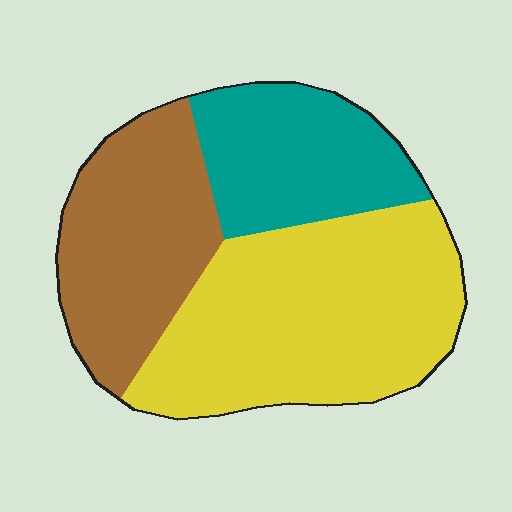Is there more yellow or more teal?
Yellow.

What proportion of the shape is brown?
Brown covers 29% of the shape.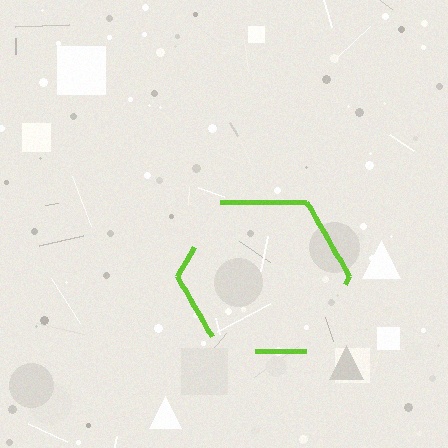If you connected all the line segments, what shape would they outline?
They would outline a hexagon.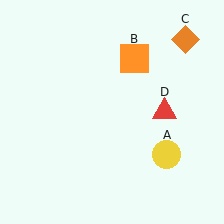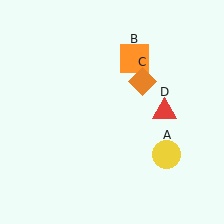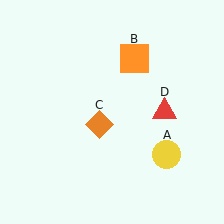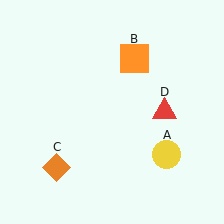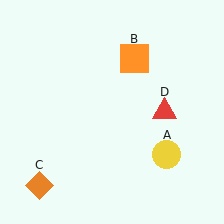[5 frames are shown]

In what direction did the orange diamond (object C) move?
The orange diamond (object C) moved down and to the left.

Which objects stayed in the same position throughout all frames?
Yellow circle (object A) and orange square (object B) and red triangle (object D) remained stationary.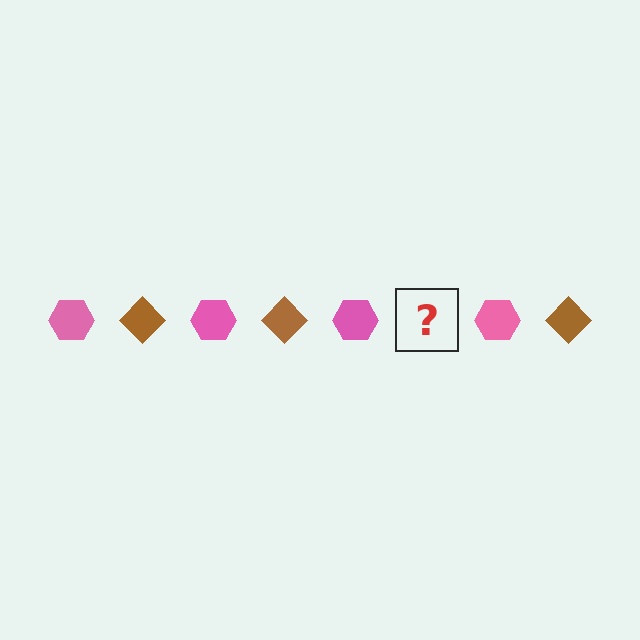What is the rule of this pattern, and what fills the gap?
The rule is that the pattern alternates between pink hexagon and brown diamond. The gap should be filled with a brown diamond.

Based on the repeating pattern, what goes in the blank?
The blank should be a brown diamond.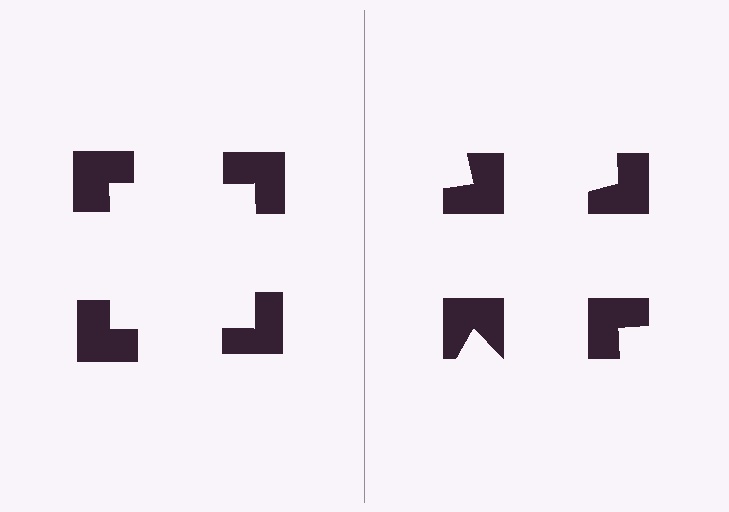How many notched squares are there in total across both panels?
8 — 4 on each side.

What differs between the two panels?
The notched squares are positioned identically on both sides; only the wedge orientations differ. On the left they align to a square; on the right they are misaligned.